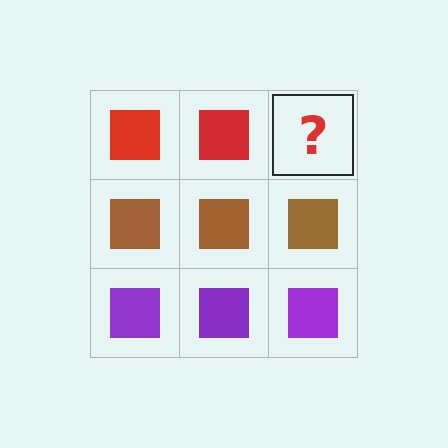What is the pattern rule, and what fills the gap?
The rule is that each row has a consistent color. The gap should be filled with a red square.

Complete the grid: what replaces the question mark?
The question mark should be replaced with a red square.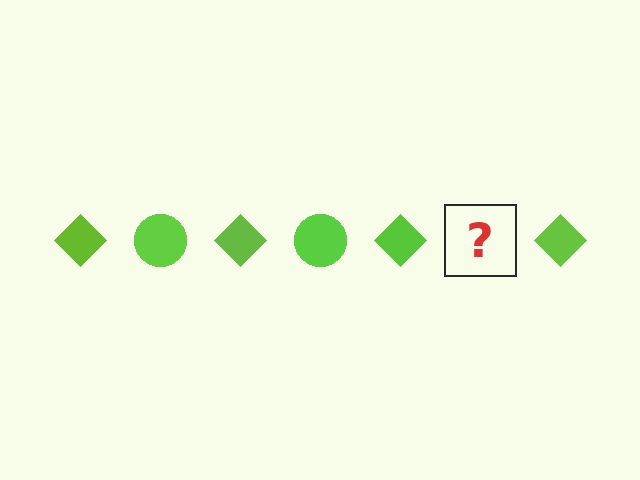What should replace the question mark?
The question mark should be replaced with a lime circle.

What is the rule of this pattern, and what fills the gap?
The rule is that the pattern cycles through diamond, circle shapes in lime. The gap should be filled with a lime circle.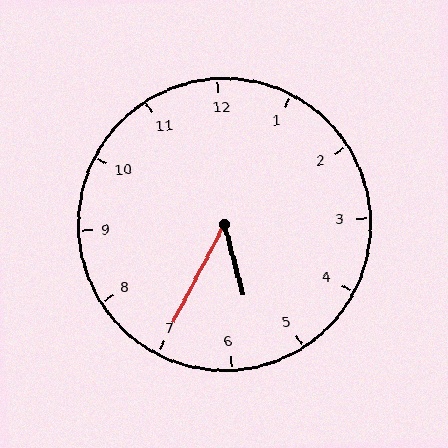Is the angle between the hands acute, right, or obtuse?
It is acute.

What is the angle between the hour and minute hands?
Approximately 42 degrees.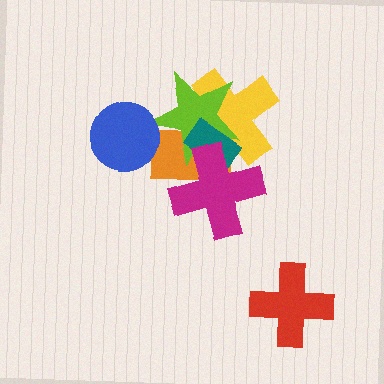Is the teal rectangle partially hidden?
Yes, it is partially covered by another shape.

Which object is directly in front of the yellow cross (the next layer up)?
The orange rectangle is directly in front of the yellow cross.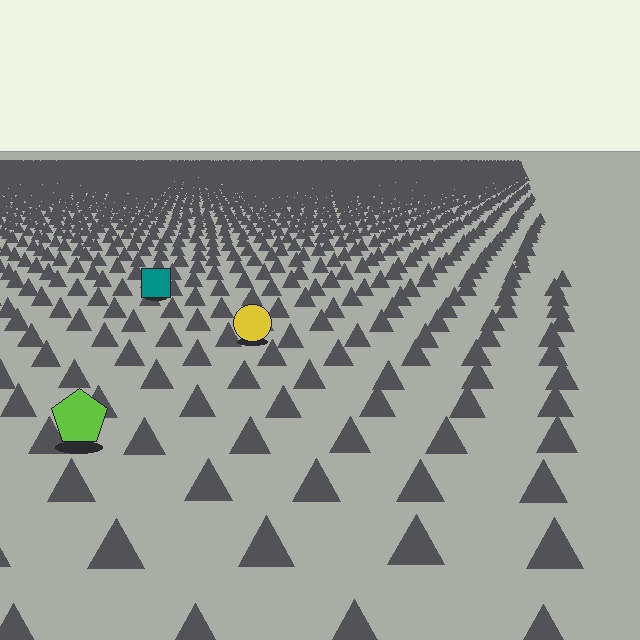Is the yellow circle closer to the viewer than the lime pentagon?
No. The lime pentagon is closer — you can tell from the texture gradient: the ground texture is coarser near it.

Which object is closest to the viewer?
The lime pentagon is closest. The texture marks near it are larger and more spread out.